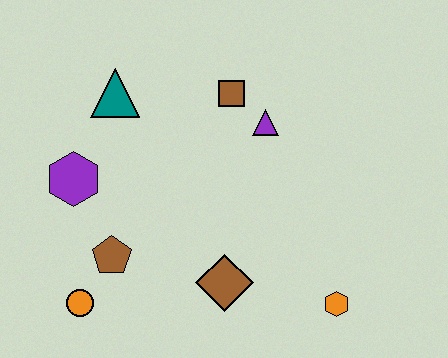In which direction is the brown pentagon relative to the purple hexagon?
The brown pentagon is below the purple hexagon.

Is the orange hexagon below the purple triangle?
Yes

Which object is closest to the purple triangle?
The brown square is closest to the purple triangle.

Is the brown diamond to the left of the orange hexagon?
Yes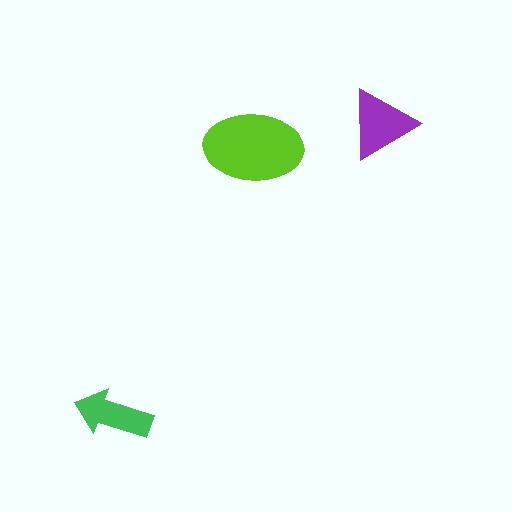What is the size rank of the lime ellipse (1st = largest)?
1st.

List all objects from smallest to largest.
The green arrow, the purple triangle, the lime ellipse.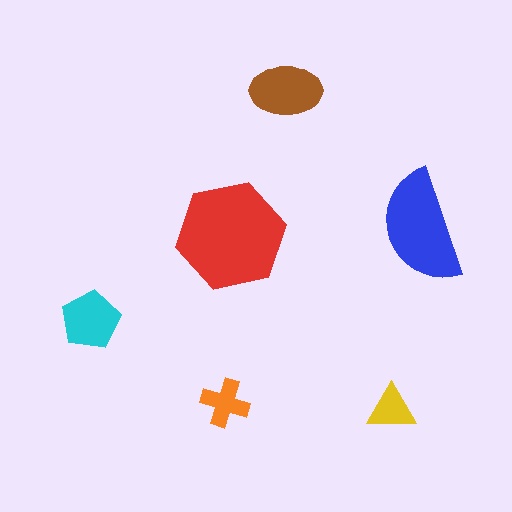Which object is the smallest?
The yellow triangle.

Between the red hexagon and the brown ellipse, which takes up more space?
The red hexagon.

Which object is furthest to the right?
The blue semicircle is rightmost.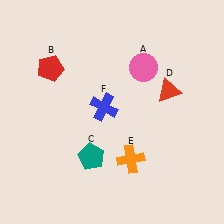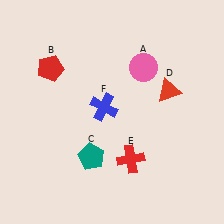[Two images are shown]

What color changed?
The cross (E) changed from orange in Image 1 to red in Image 2.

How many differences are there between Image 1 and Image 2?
There is 1 difference between the two images.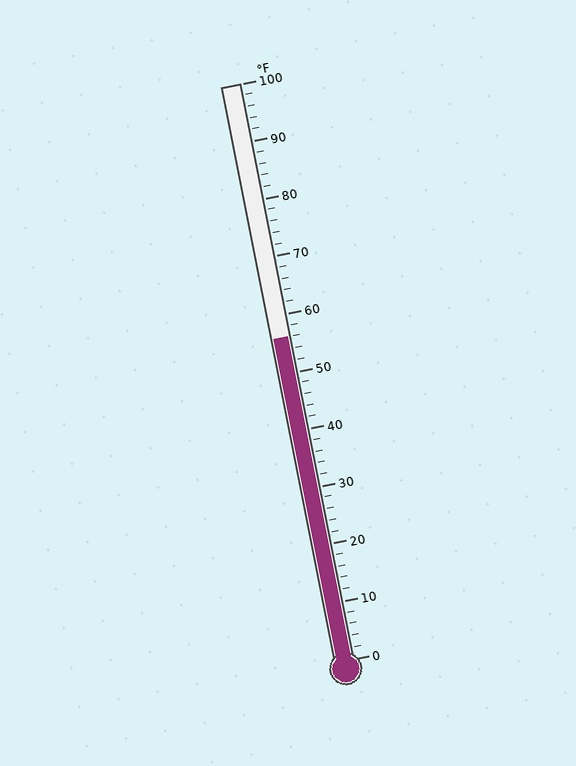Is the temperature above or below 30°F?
The temperature is above 30°F.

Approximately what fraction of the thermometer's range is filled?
The thermometer is filled to approximately 55% of its range.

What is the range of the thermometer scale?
The thermometer scale ranges from 0°F to 100°F.